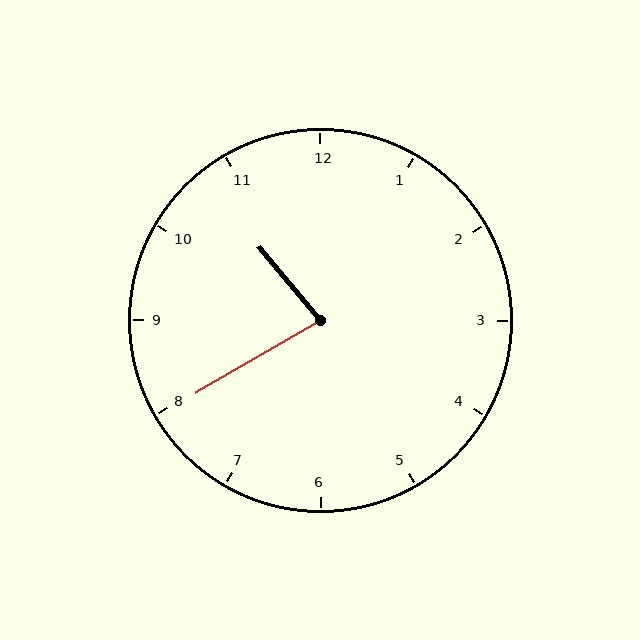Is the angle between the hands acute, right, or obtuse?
It is acute.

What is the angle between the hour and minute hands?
Approximately 80 degrees.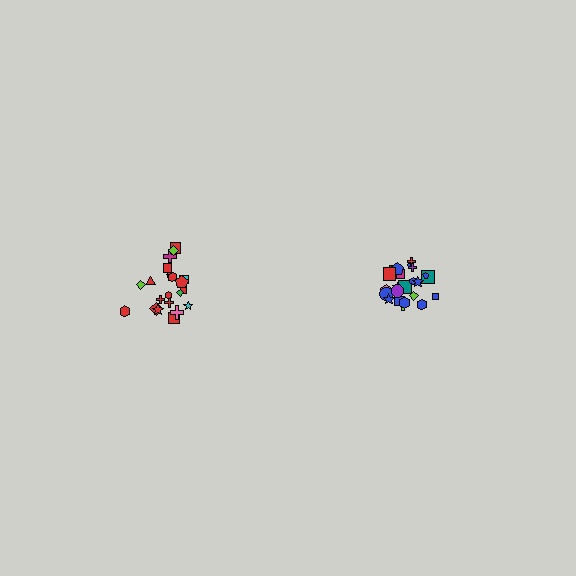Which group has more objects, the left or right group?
The right group.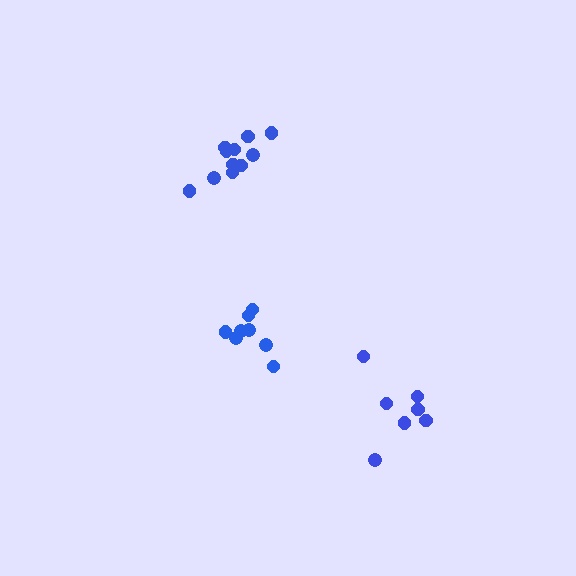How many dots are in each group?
Group 1: 8 dots, Group 2: 7 dots, Group 3: 11 dots (26 total).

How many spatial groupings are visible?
There are 3 spatial groupings.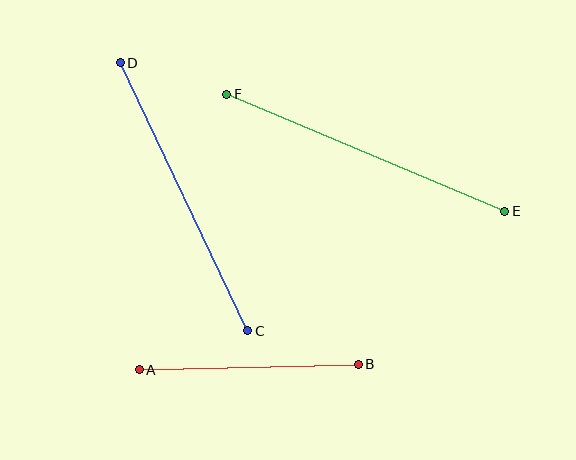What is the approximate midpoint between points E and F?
The midpoint is at approximately (366, 153) pixels.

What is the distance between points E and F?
The distance is approximately 302 pixels.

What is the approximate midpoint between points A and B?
The midpoint is at approximately (249, 367) pixels.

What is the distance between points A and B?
The distance is approximately 219 pixels.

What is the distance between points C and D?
The distance is approximately 297 pixels.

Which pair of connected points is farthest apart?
Points E and F are farthest apart.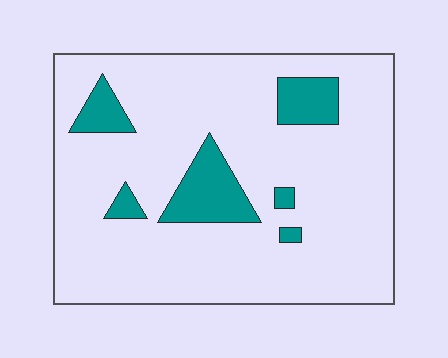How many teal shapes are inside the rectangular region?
6.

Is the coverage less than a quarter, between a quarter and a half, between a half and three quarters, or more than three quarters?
Less than a quarter.